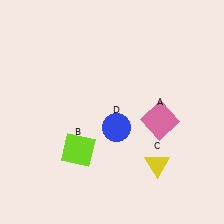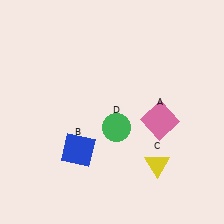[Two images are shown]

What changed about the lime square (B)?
In Image 1, B is lime. In Image 2, it changed to blue.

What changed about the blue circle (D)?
In Image 1, D is blue. In Image 2, it changed to green.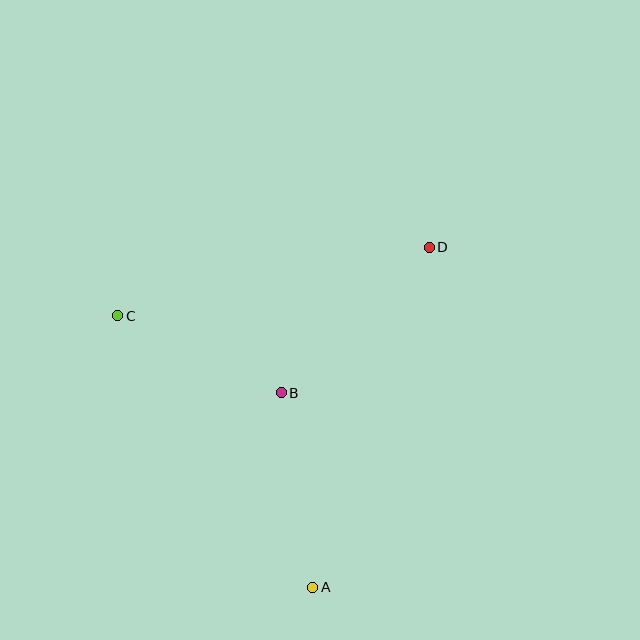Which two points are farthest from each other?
Points A and D are farthest from each other.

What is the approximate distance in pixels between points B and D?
The distance between B and D is approximately 207 pixels.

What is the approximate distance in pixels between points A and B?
The distance between A and B is approximately 197 pixels.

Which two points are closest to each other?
Points B and C are closest to each other.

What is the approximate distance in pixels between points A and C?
The distance between A and C is approximately 334 pixels.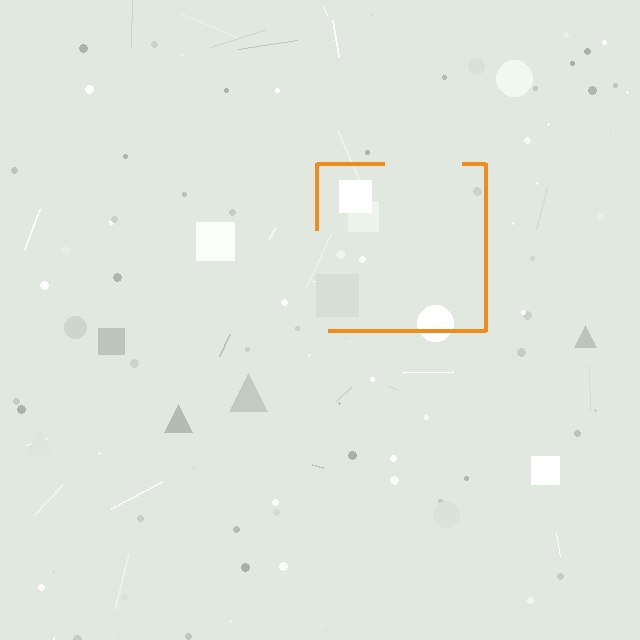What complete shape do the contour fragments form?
The contour fragments form a square.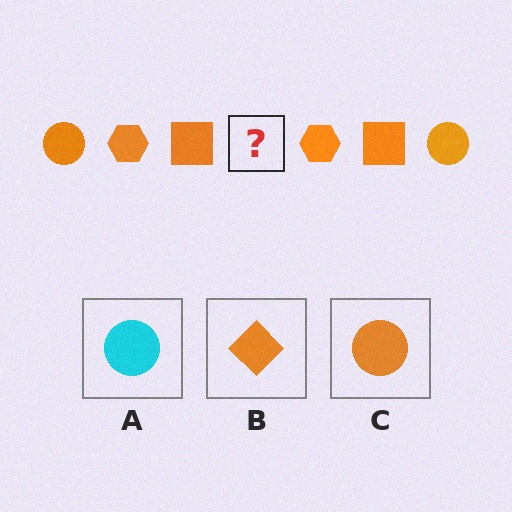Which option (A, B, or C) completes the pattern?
C.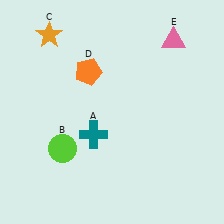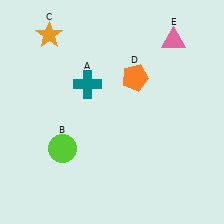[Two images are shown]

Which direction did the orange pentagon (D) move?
The orange pentagon (D) moved right.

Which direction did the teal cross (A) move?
The teal cross (A) moved up.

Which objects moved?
The objects that moved are: the teal cross (A), the orange pentagon (D).